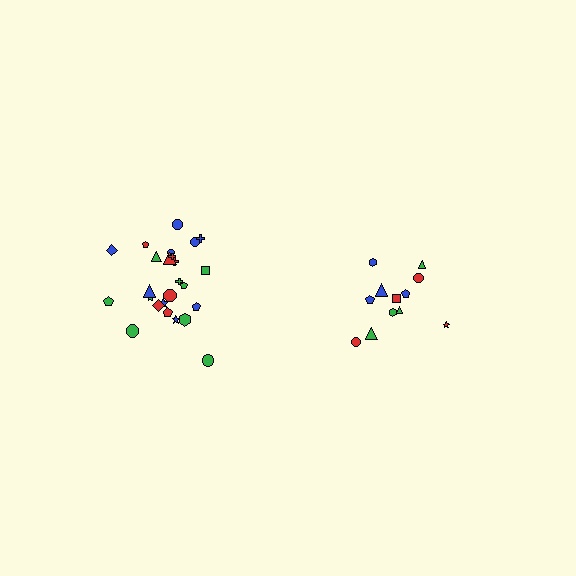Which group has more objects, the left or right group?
The left group.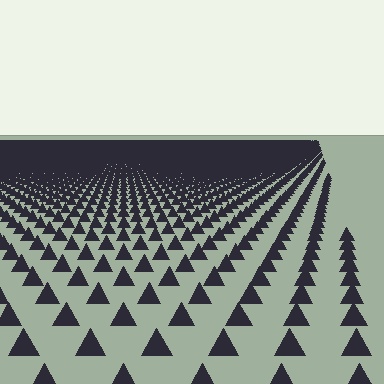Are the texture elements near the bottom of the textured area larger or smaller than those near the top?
Larger. Near the bottom, elements are closer to the viewer and appear at a bigger on-screen size.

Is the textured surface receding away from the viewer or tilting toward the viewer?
The surface is receding away from the viewer. Texture elements get smaller and denser toward the top.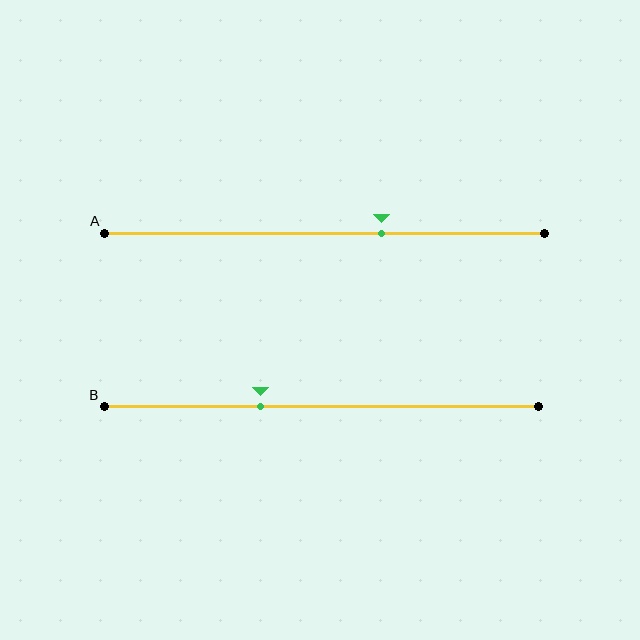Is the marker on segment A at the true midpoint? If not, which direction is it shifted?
No, the marker on segment A is shifted to the right by about 13% of the segment length.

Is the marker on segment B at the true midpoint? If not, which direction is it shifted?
No, the marker on segment B is shifted to the left by about 14% of the segment length.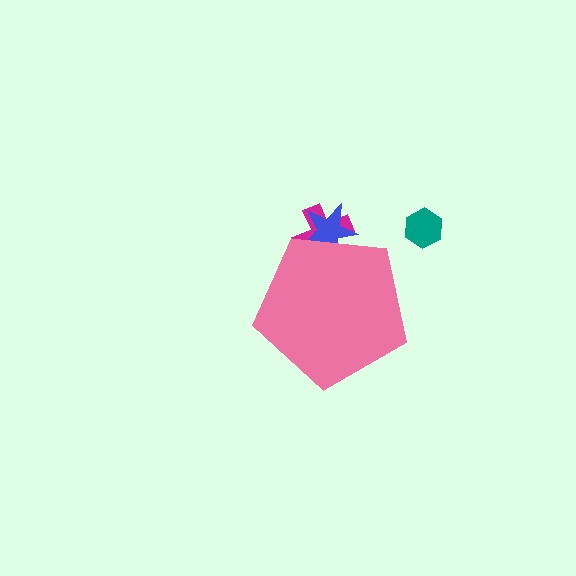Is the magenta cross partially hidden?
Yes, the magenta cross is partially hidden behind the pink pentagon.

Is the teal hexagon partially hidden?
No, the teal hexagon is fully visible.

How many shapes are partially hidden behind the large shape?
2 shapes are partially hidden.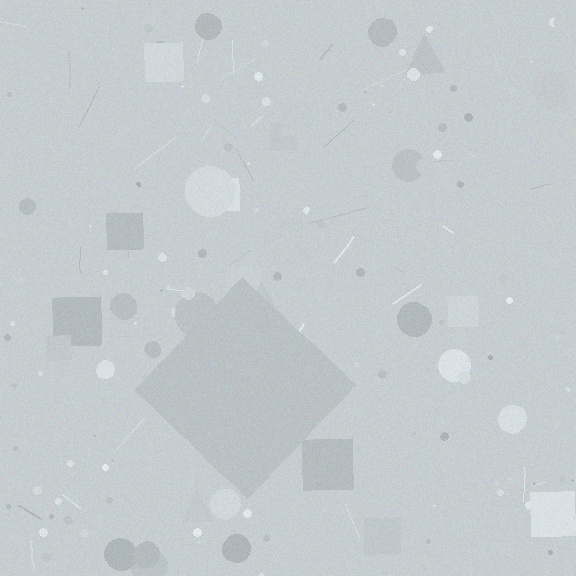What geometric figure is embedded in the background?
A diamond is embedded in the background.